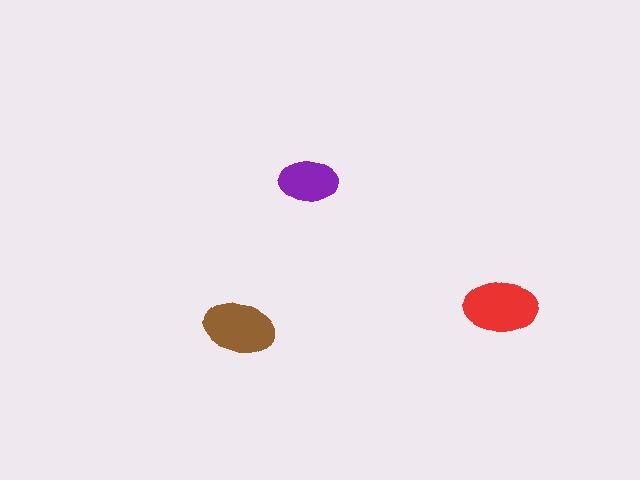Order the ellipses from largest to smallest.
the red one, the brown one, the purple one.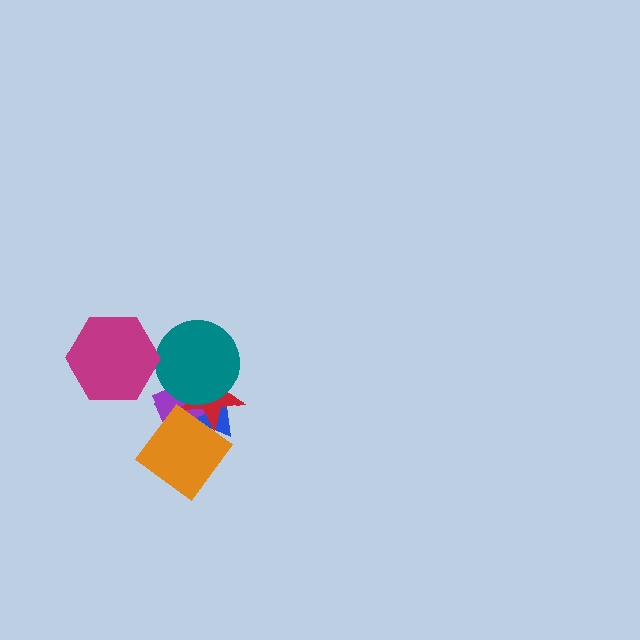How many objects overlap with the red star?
4 objects overlap with the red star.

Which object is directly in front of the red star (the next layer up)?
The teal circle is directly in front of the red star.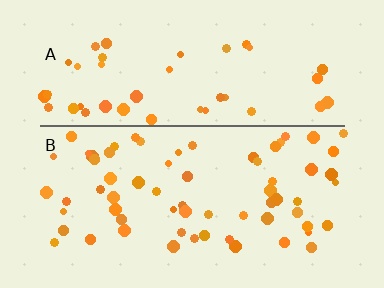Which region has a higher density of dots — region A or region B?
B (the bottom).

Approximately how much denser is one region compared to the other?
Approximately 1.4× — region B over region A.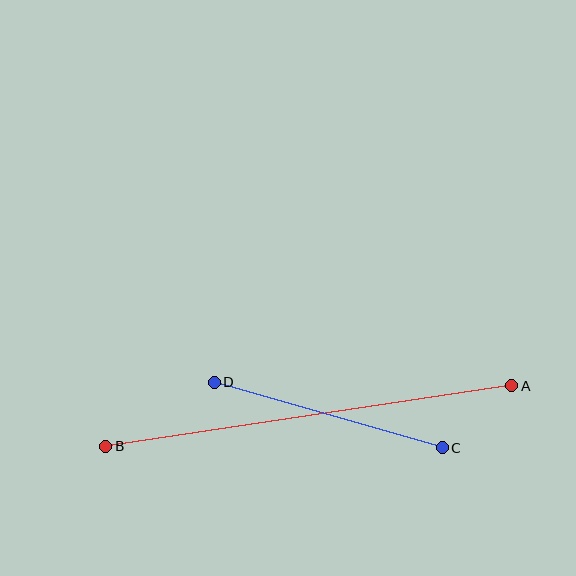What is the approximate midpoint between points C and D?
The midpoint is at approximately (328, 415) pixels.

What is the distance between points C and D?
The distance is approximately 237 pixels.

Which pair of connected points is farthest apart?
Points A and B are farthest apart.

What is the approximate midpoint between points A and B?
The midpoint is at approximately (309, 416) pixels.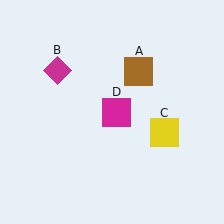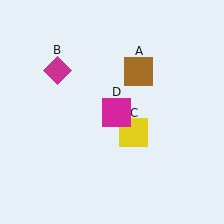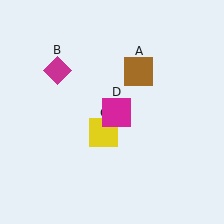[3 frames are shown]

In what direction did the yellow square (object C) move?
The yellow square (object C) moved left.